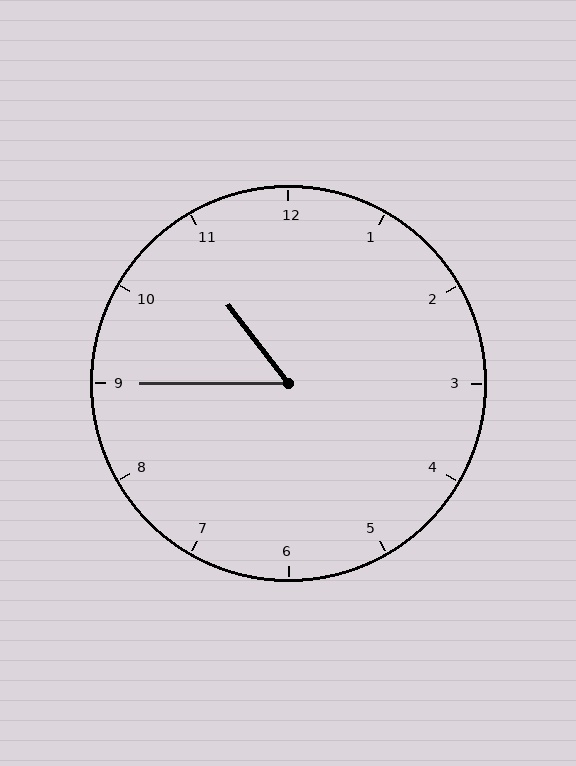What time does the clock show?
10:45.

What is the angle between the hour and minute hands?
Approximately 52 degrees.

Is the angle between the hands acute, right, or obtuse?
It is acute.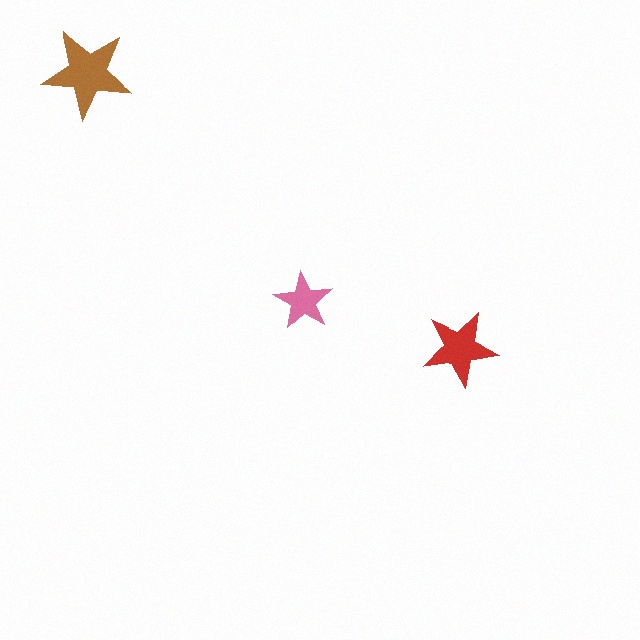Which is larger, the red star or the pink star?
The red one.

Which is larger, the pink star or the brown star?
The brown one.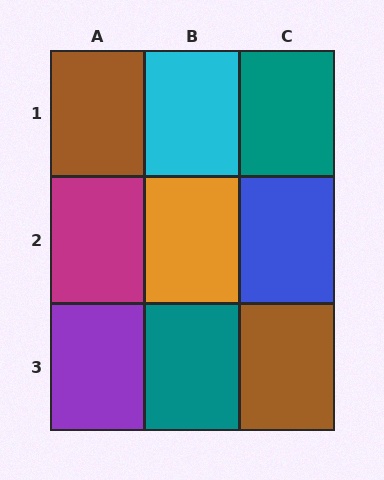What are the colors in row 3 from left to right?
Purple, teal, brown.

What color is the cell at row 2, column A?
Magenta.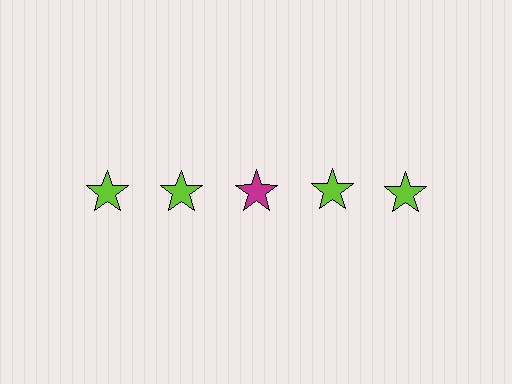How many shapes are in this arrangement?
There are 5 shapes arranged in a grid pattern.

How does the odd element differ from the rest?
It has a different color: magenta instead of lime.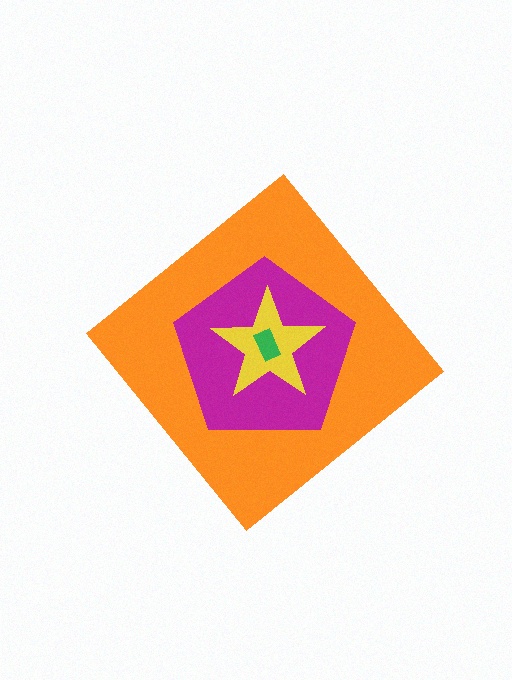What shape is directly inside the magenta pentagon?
The yellow star.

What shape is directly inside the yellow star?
The green rectangle.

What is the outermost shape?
The orange diamond.